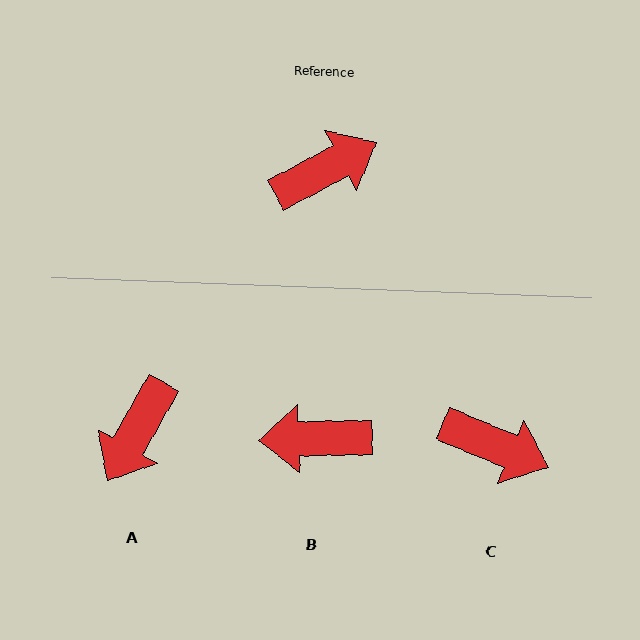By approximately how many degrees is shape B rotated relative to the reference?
Approximately 154 degrees counter-clockwise.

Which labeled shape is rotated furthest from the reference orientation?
B, about 154 degrees away.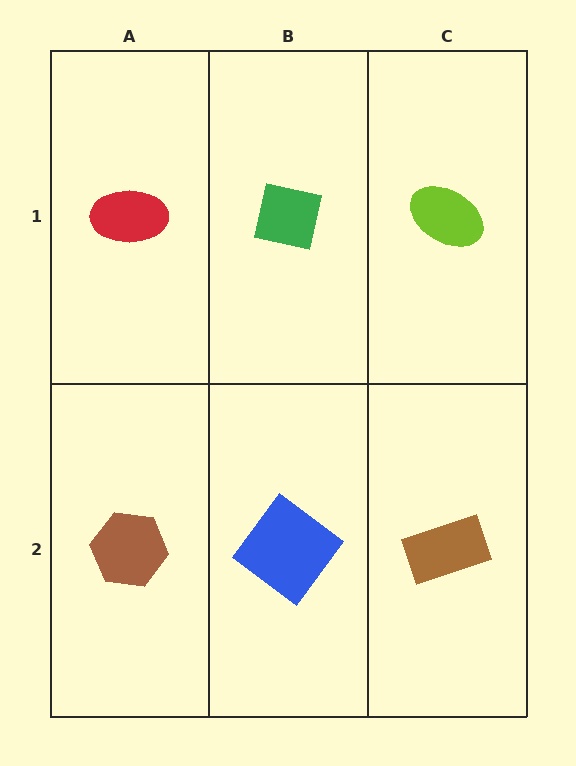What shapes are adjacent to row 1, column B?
A blue diamond (row 2, column B), a red ellipse (row 1, column A), a lime ellipse (row 1, column C).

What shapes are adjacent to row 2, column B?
A green square (row 1, column B), a brown hexagon (row 2, column A), a brown rectangle (row 2, column C).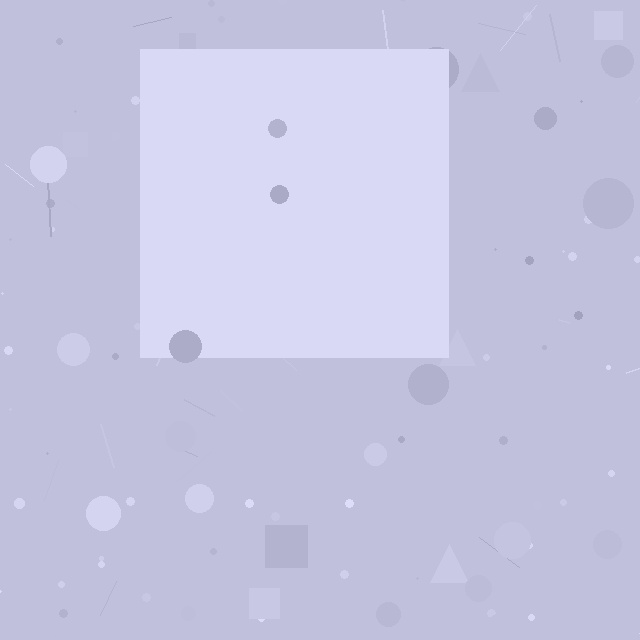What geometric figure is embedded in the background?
A square is embedded in the background.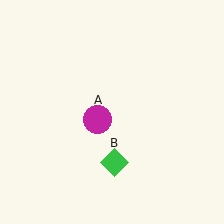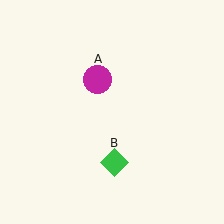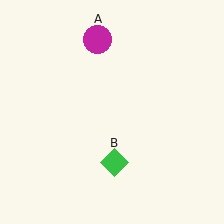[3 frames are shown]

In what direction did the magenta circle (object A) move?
The magenta circle (object A) moved up.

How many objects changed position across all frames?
1 object changed position: magenta circle (object A).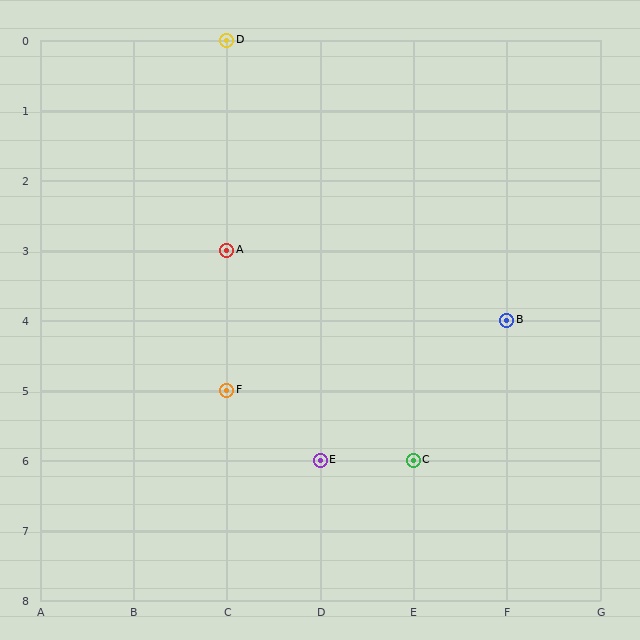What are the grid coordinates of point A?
Point A is at grid coordinates (C, 3).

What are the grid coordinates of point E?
Point E is at grid coordinates (D, 6).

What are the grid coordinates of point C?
Point C is at grid coordinates (E, 6).